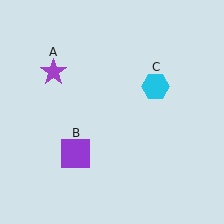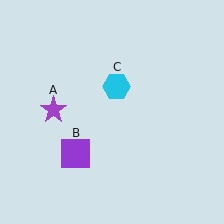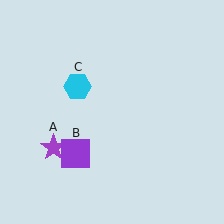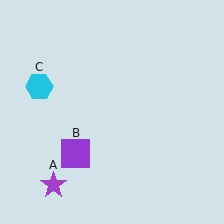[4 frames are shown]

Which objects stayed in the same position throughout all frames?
Purple square (object B) remained stationary.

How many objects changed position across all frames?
2 objects changed position: purple star (object A), cyan hexagon (object C).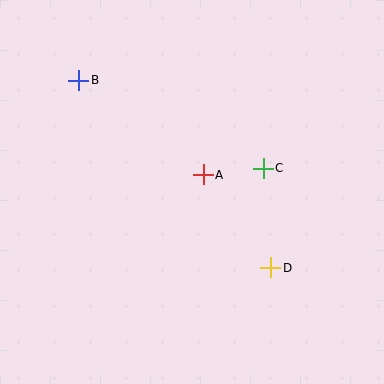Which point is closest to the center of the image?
Point A at (203, 175) is closest to the center.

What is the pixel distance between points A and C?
The distance between A and C is 60 pixels.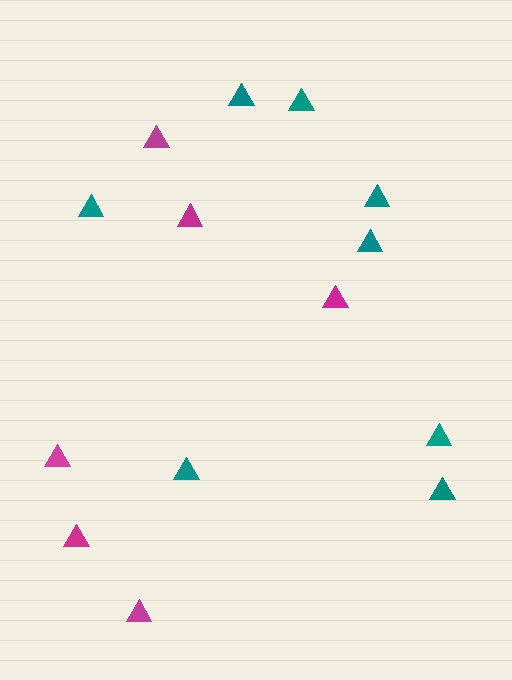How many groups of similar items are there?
There are 2 groups: one group of magenta triangles (6) and one group of teal triangles (8).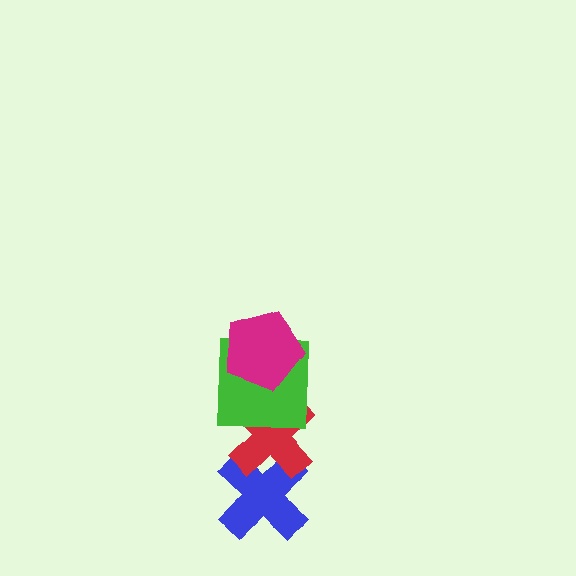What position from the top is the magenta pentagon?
The magenta pentagon is 1st from the top.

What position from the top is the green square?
The green square is 2nd from the top.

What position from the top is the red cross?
The red cross is 3rd from the top.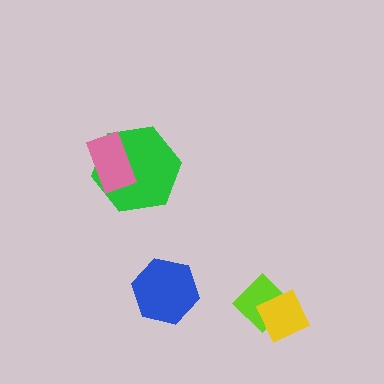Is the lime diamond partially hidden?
Yes, it is partially covered by another shape.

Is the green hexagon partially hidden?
Yes, it is partially covered by another shape.